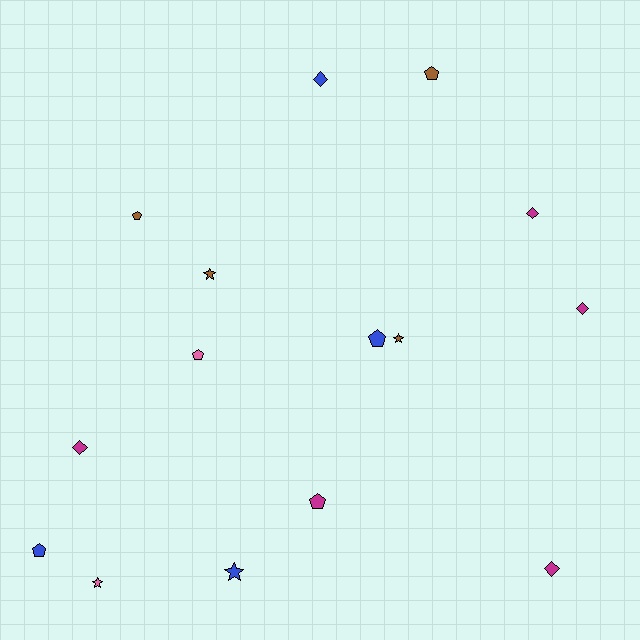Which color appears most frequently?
Magenta, with 5 objects.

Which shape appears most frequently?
Pentagon, with 6 objects.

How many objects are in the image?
There are 15 objects.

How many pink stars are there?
There is 1 pink star.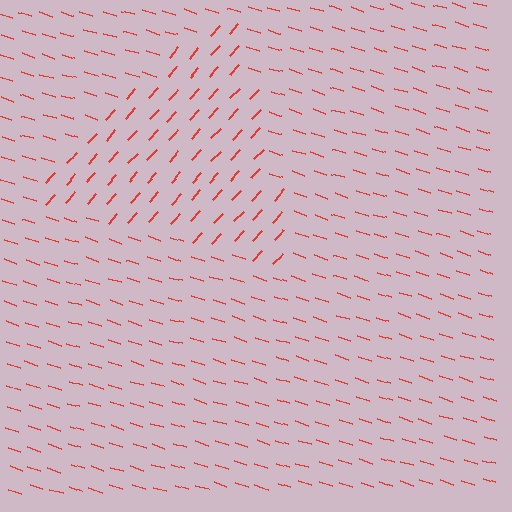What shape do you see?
I see a triangle.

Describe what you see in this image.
The image is filled with small red line segments. A triangle region in the image has lines oriented differently from the surrounding lines, creating a visible texture boundary.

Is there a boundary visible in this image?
Yes, there is a texture boundary formed by a change in line orientation.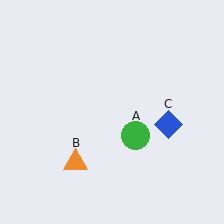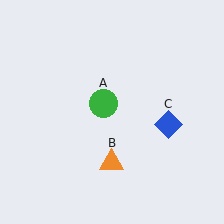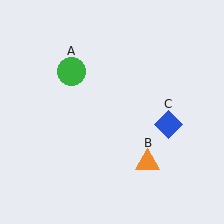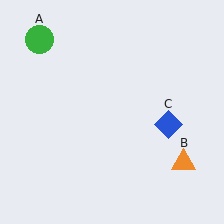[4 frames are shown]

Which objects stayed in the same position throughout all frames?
Blue diamond (object C) remained stationary.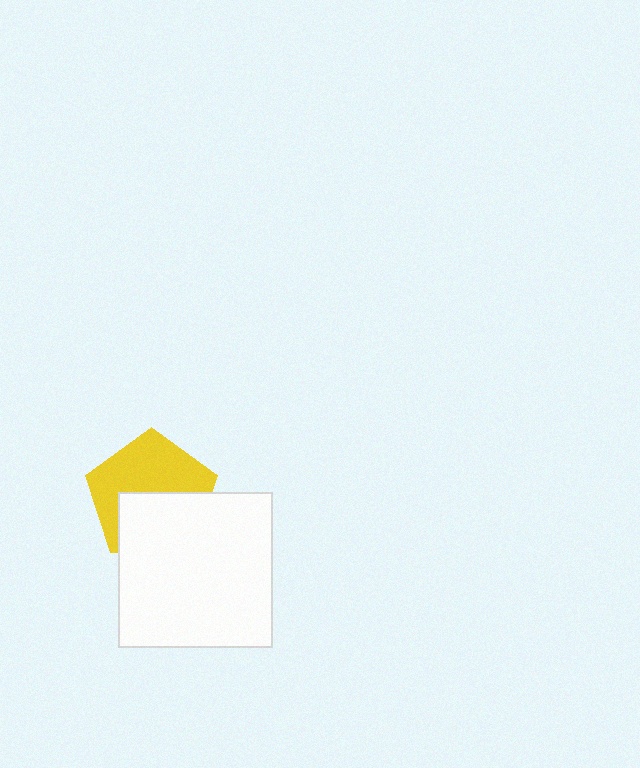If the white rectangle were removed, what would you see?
You would see the complete yellow pentagon.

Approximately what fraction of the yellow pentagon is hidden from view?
Roughly 46% of the yellow pentagon is hidden behind the white rectangle.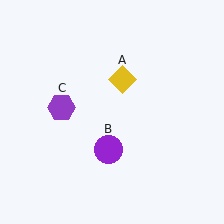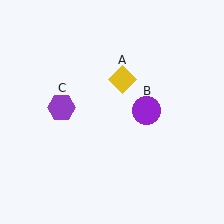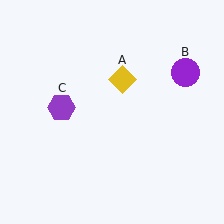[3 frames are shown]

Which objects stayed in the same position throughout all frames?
Yellow diamond (object A) and purple hexagon (object C) remained stationary.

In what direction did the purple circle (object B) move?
The purple circle (object B) moved up and to the right.